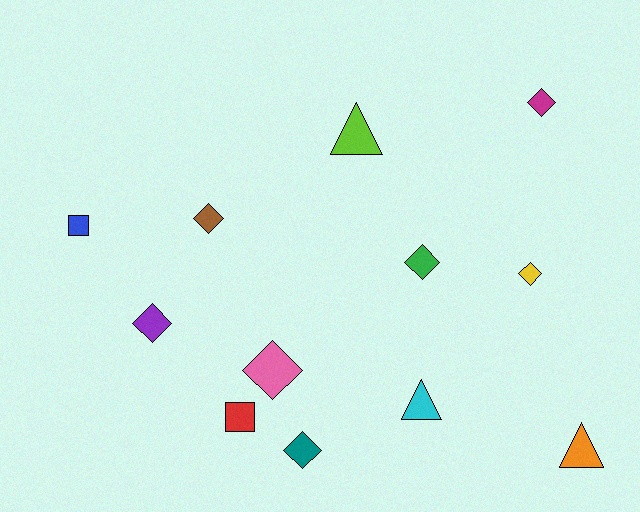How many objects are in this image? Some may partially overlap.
There are 12 objects.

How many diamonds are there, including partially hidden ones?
There are 7 diamonds.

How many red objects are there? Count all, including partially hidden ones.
There is 1 red object.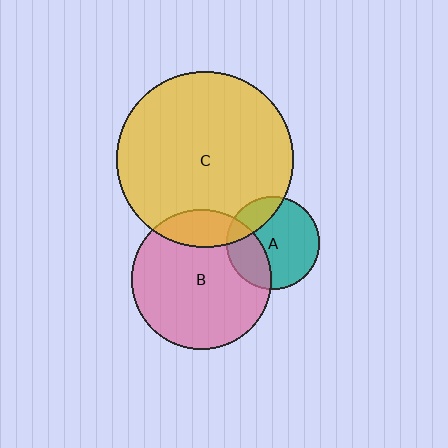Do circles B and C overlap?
Yes.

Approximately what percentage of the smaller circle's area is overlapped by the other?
Approximately 20%.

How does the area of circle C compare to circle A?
Approximately 3.6 times.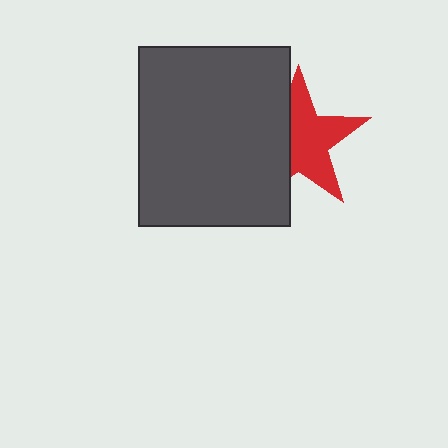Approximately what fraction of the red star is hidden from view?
Roughly 40% of the red star is hidden behind the dark gray rectangle.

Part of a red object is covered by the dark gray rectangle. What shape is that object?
It is a star.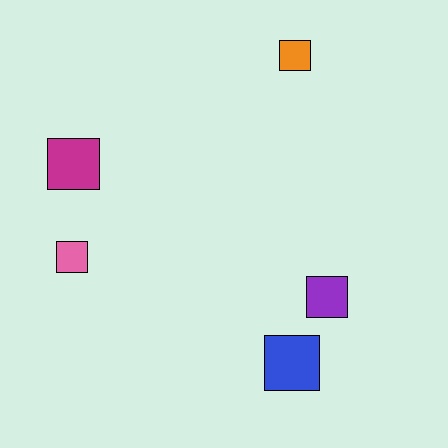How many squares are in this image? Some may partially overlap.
There are 5 squares.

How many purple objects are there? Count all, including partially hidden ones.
There is 1 purple object.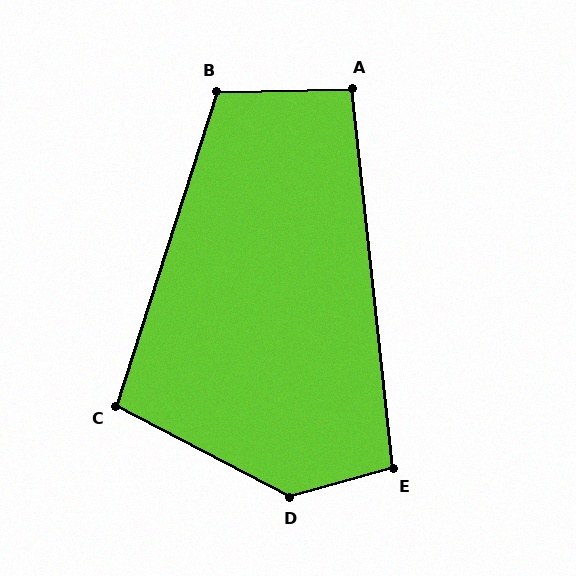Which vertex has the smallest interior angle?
A, at approximately 95 degrees.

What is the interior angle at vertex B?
Approximately 109 degrees (obtuse).